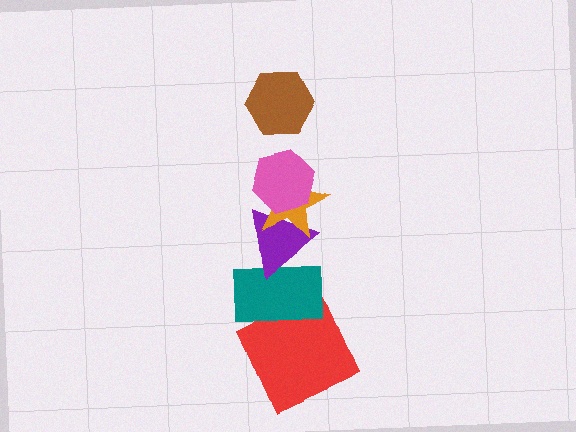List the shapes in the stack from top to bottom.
From top to bottom: the brown hexagon, the pink hexagon, the orange star, the purple triangle, the teal rectangle, the red square.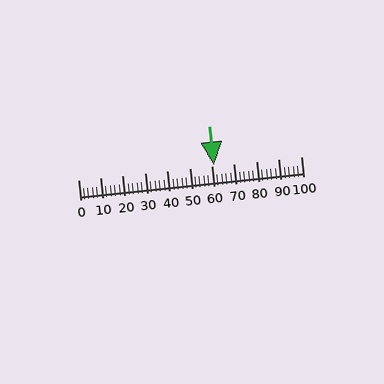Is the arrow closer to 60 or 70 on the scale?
The arrow is closer to 60.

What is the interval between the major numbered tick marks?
The major tick marks are spaced 10 units apart.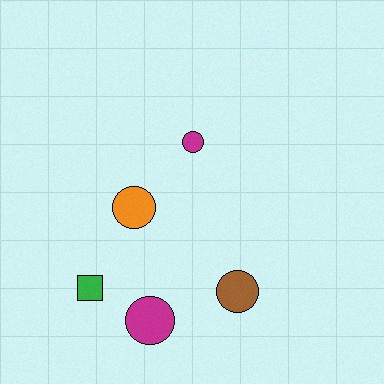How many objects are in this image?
There are 5 objects.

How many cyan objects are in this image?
There are no cyan objects.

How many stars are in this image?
There are no stars.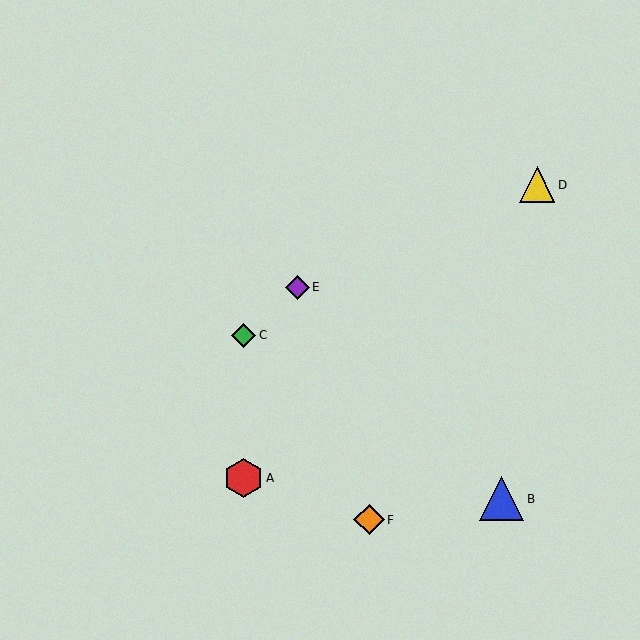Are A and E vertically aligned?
No, A is at x≈244 and E is at x≈297.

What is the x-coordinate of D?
Object D is at x≈537.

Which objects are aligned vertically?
Objects A, C are aligned vertically.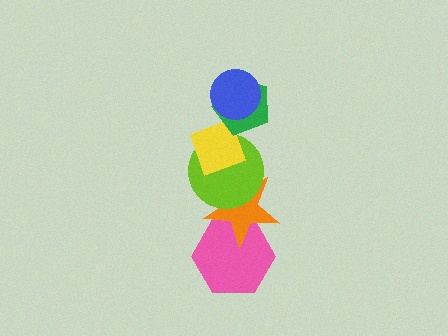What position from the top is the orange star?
The orange star is 5th from the top.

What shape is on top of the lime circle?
The yellow diamond is on top of the lime circle.